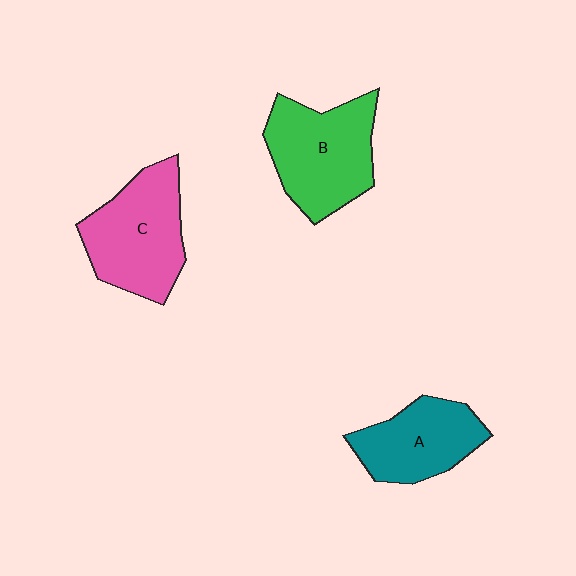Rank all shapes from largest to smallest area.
From largest to smallest: B (green), C (pink), A (teal).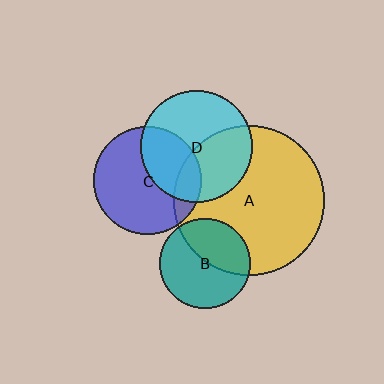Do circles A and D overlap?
Yes.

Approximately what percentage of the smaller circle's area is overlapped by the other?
Approximately 40%.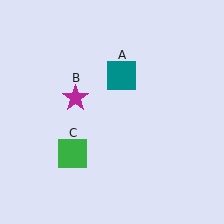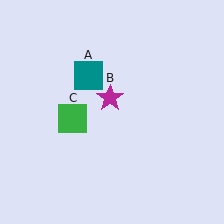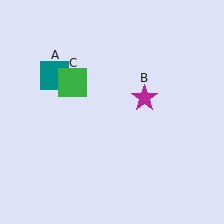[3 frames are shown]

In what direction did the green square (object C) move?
The green square (object C) moved up.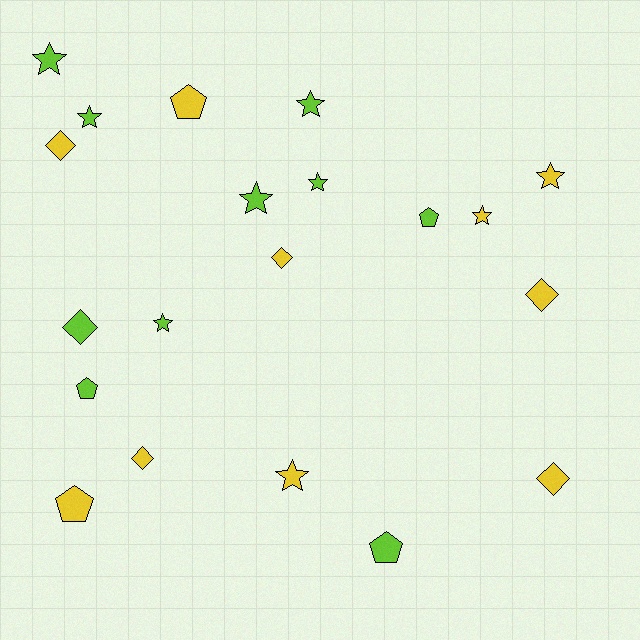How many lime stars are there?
There are 6 lime stars.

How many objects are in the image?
There are 20 objects.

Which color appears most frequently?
Lime, with 10 objects.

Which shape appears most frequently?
Star, with 9 objects.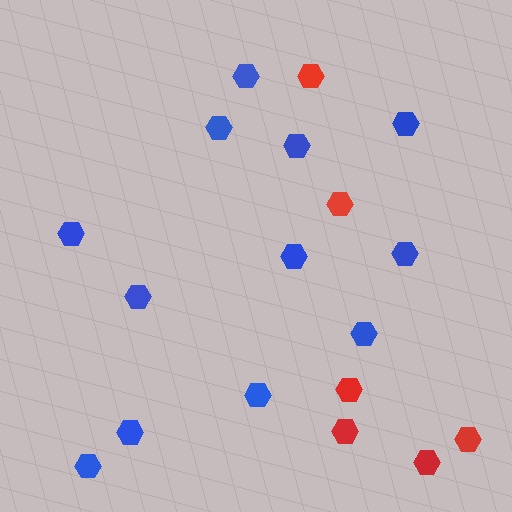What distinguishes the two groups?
There are 2 groups: one group of blue hexagons (12) and one group of red hexagons (6).